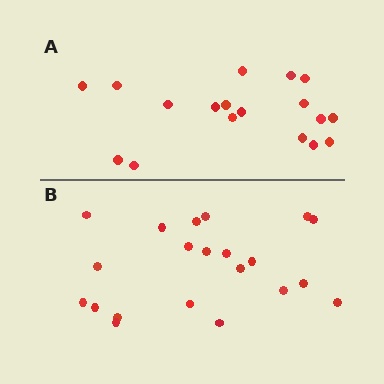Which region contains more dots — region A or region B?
Region B (the bottom region) has more dots.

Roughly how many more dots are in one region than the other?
Region B has just a few more — roughly 2 or 3 more dots than region A.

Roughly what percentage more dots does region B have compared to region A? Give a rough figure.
About 15% more.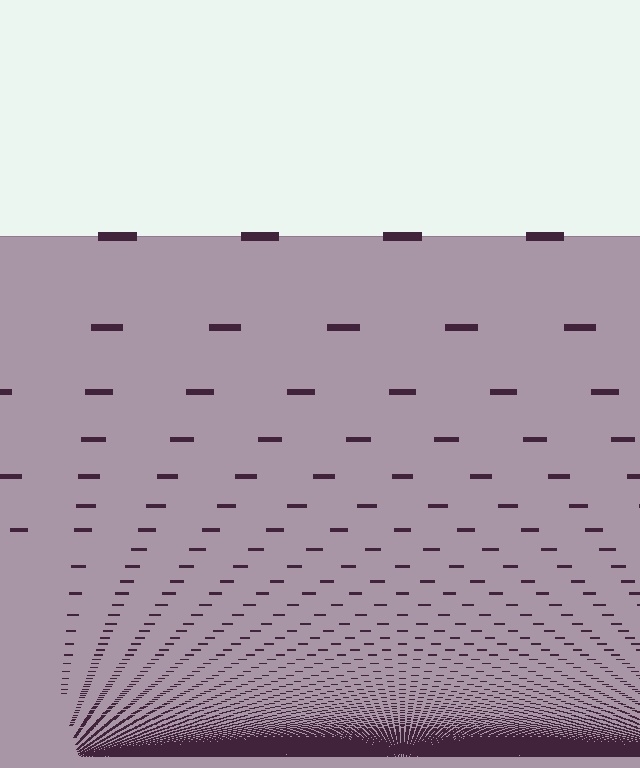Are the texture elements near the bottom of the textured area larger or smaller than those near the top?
Smaller. The gradient is inverted — elements near the bottom are smaller and denser.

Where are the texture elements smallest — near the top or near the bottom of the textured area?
Near the bottom.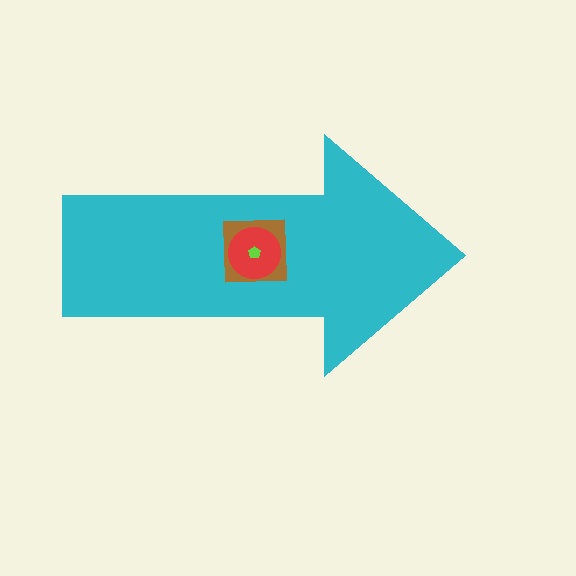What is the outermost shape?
The cyan arrow.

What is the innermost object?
The lime pentagon.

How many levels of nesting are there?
4.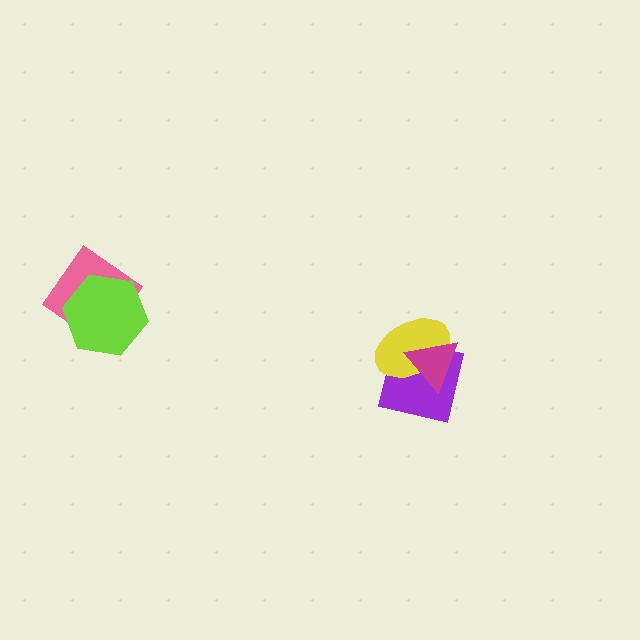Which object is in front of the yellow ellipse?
The magenta triangle is in front of the yellow ellipse.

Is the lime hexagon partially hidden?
No, no other shape covers it.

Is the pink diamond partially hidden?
Yes, it is partially covered by another shape.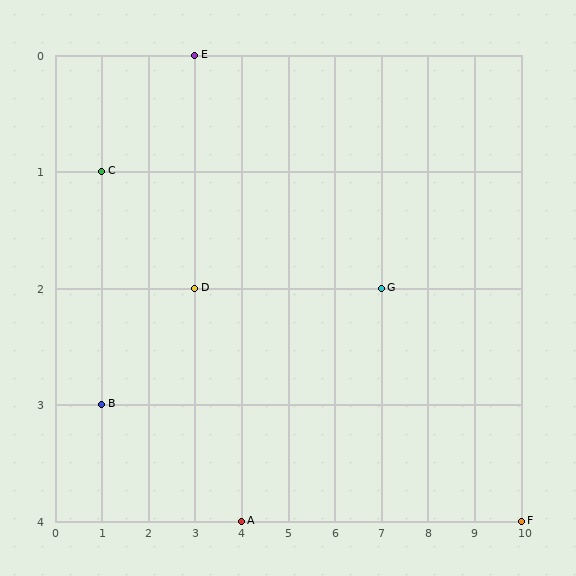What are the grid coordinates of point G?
Point G is at grid coordinates (7, 2).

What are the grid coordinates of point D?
Point D is at grid coordinates (3, 2).